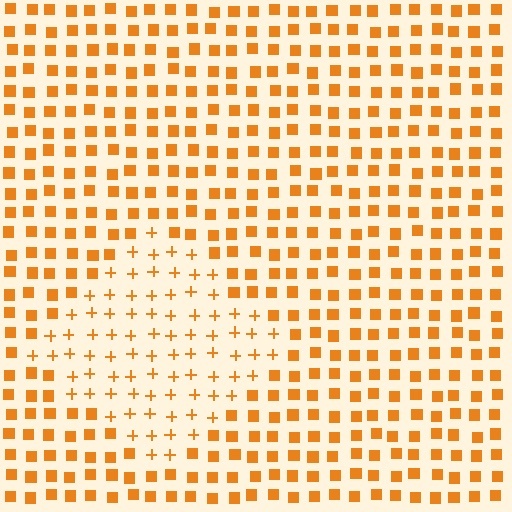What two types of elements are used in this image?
The image uses plus signs inside the diamond region and squares outside it.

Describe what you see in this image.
The image is filled with small orange elements arranged in a uniform grid. A diamond-shaped region contains plus signs, while the surrounding area contains squares. The boundary is defined purely by the change in element shape.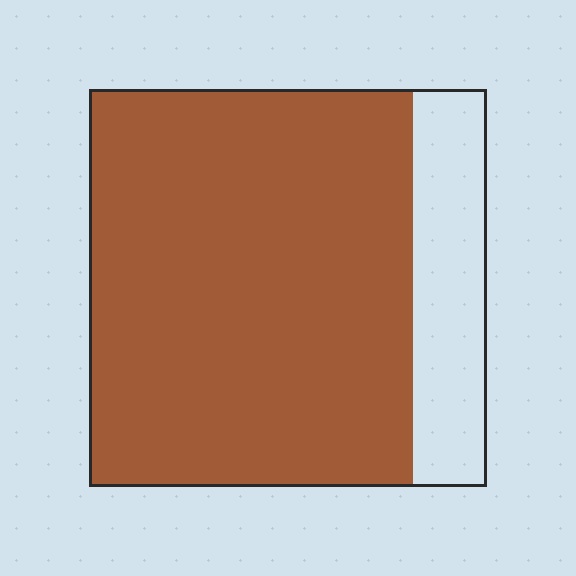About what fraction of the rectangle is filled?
About four fifths (4/5).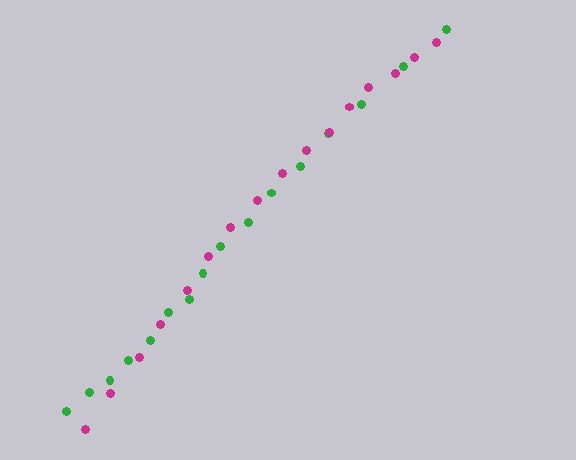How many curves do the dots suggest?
There are 2 distinct paths.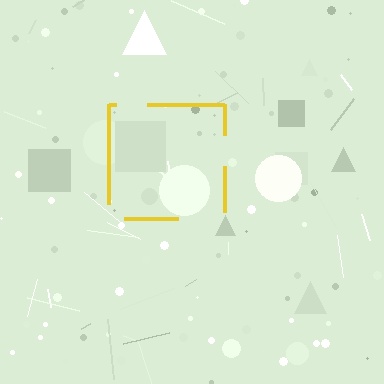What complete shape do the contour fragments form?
The contour fragments form a square.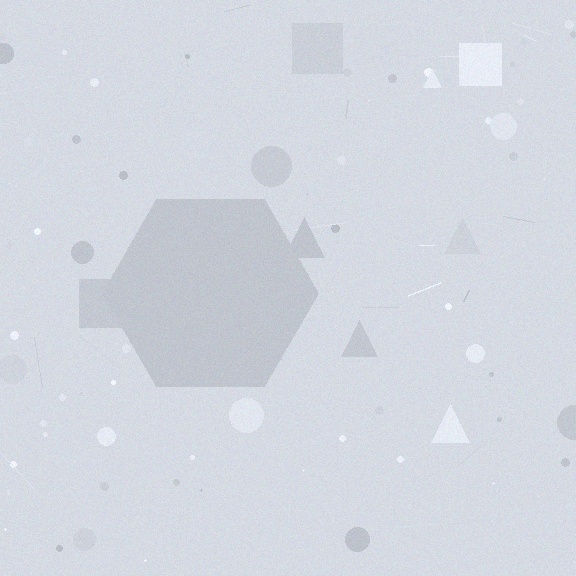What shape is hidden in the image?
A hexagon is hidden in the image.